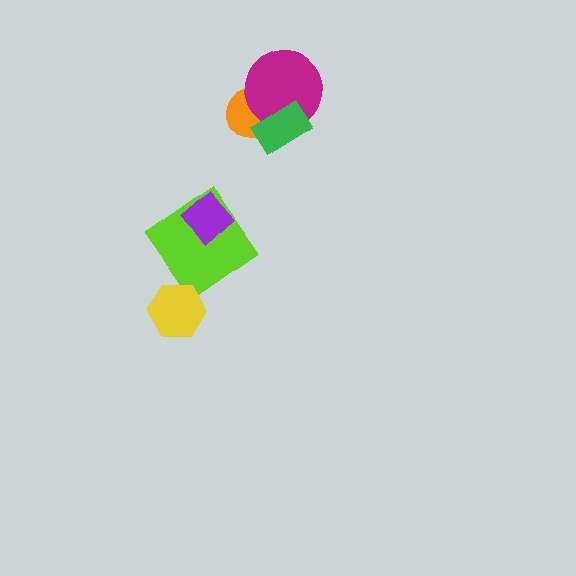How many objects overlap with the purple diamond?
1 object overlaps with the purple diamond.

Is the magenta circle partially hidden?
Yes, it is partially covered by another shape.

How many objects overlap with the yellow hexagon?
0 objects overlap with the yellow hexagon.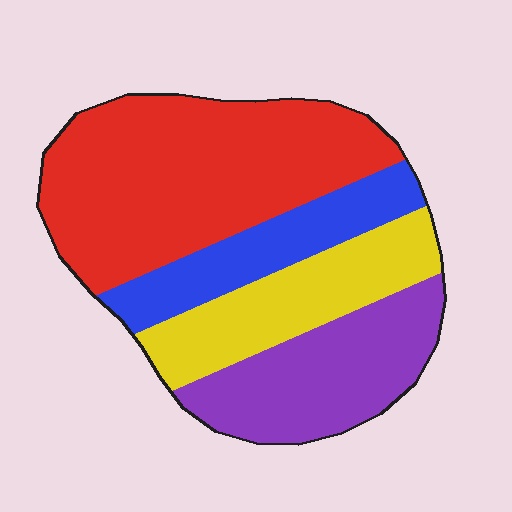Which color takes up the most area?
Red, at roughly 45%.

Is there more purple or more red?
Red.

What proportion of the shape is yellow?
Yellow covers 19% of the shape.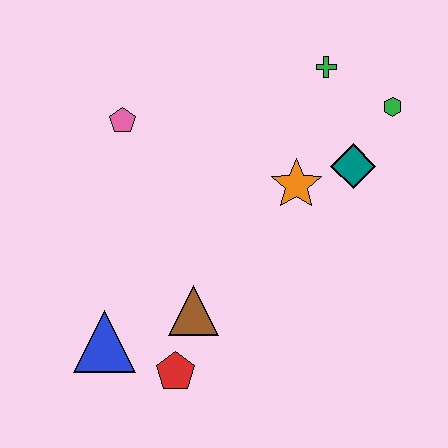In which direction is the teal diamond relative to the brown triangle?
The teal diamond is to the right of the brown triangle.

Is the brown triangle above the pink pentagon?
No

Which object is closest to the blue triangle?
The red pentagon is closest to the blue triangle.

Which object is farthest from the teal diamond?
The blue triangle is farthest from the teal diamond.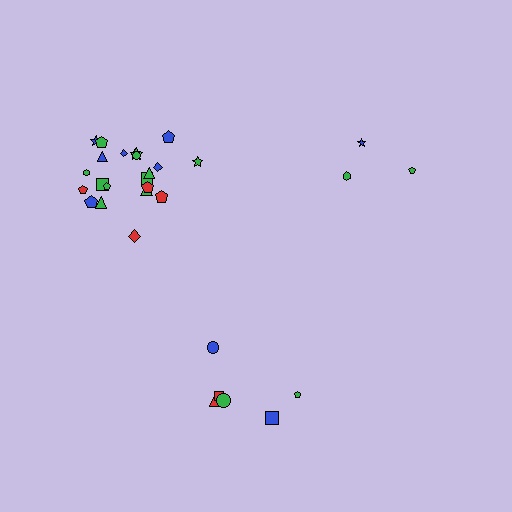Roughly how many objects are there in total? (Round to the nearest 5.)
Roughly 30 objects in total.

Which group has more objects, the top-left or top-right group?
The top-left group.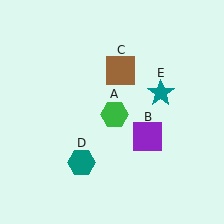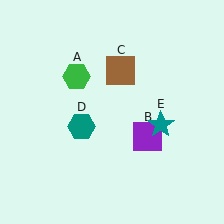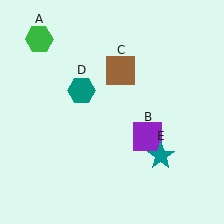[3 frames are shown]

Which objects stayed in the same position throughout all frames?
Purple square (object B) and brown square (object C) remained stationary.